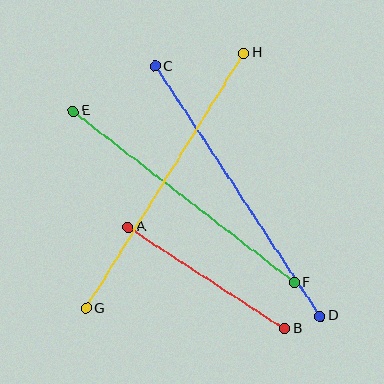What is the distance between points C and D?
The distance is approximately 299 pixels.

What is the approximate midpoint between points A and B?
The midpoint is at approximately (206, 278) pixels.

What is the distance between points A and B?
The distance is approximately 186 pixels.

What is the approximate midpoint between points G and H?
The midpoint is at approximately (165, 181) pixels.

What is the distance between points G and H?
The distance is approximately 300 pixels.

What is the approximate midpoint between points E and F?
The midpoint is at approximately (184, 197) pixels.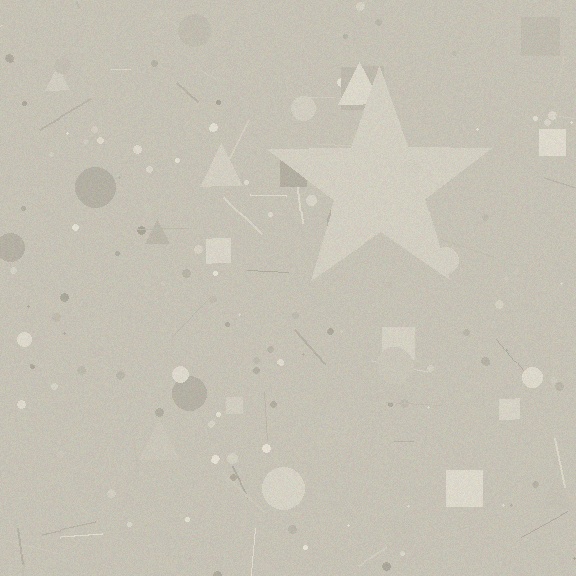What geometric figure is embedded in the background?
A star is embedded in the background.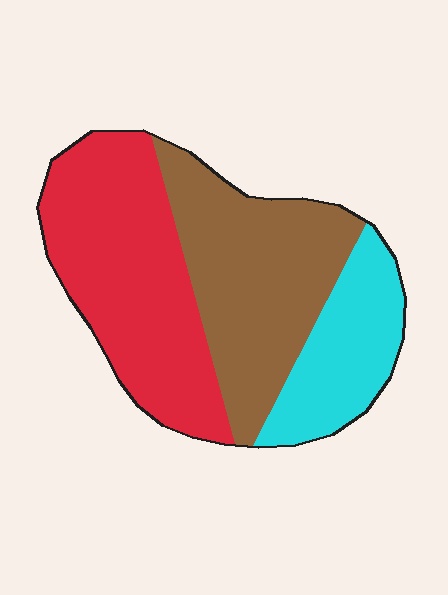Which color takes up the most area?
Red, at roughly 40%.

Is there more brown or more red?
Red.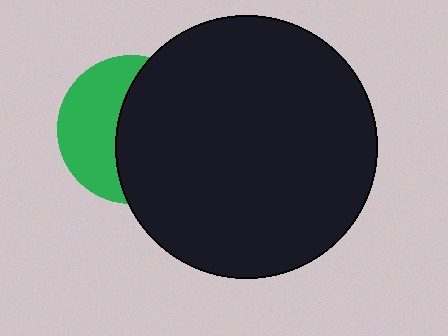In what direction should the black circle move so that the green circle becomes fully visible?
The black circle should move right. That is the shortest direction to clear the overlap and leave the green circle fully visible.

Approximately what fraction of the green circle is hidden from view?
Roughly 57% of the green circle is hidden behind the black circle.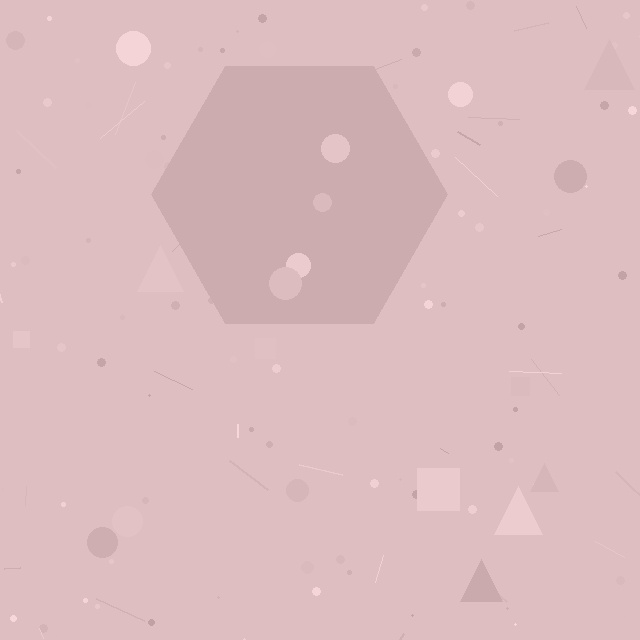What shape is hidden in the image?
A hexagon is hidden in the image.